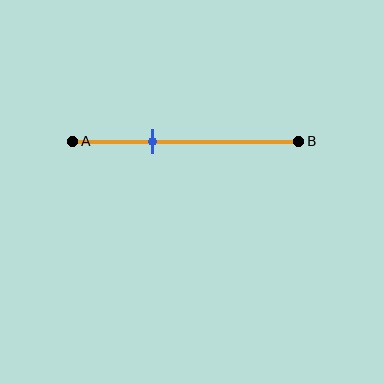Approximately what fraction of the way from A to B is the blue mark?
The blue mark is approximately 35% of the way from A to B.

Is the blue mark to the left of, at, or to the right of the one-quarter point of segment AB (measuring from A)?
The blue mark is to the right of the one-quarter point of segment AB.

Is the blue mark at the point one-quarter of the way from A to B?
No, the mark is at about 35% from A, not at the 25% one-quarter point.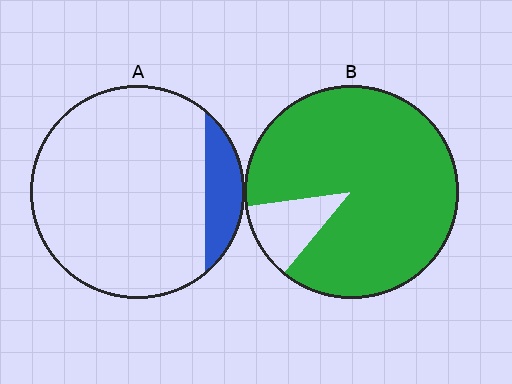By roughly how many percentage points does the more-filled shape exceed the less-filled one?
By roughly 75 percentage points (B over A).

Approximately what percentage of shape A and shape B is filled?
A is approximately 15% and B is approximately 90%.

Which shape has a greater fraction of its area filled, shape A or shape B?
Shape B.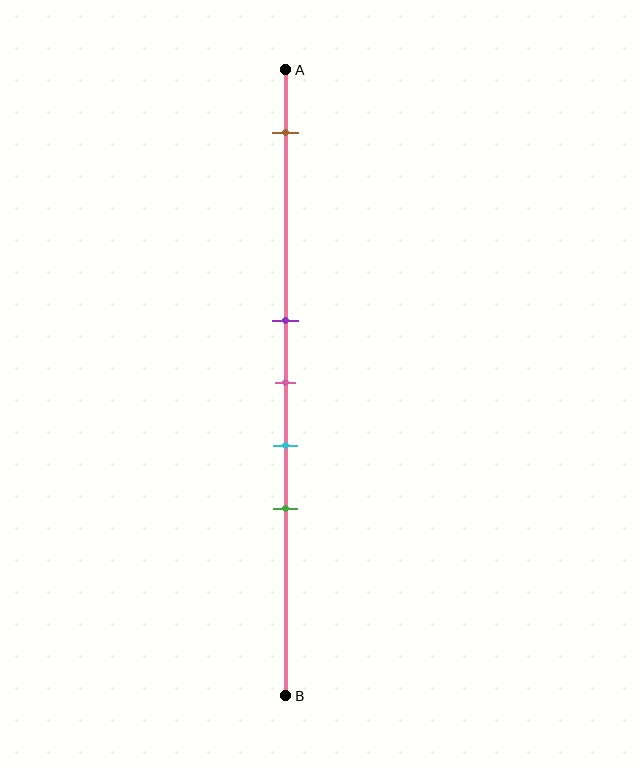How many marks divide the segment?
There are 5 marks dividing the segment.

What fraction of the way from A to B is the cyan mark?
The cyan mark is approximately 60% (0.6) of the way from A to B.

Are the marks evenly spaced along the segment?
No, the marks are not evenly spaced.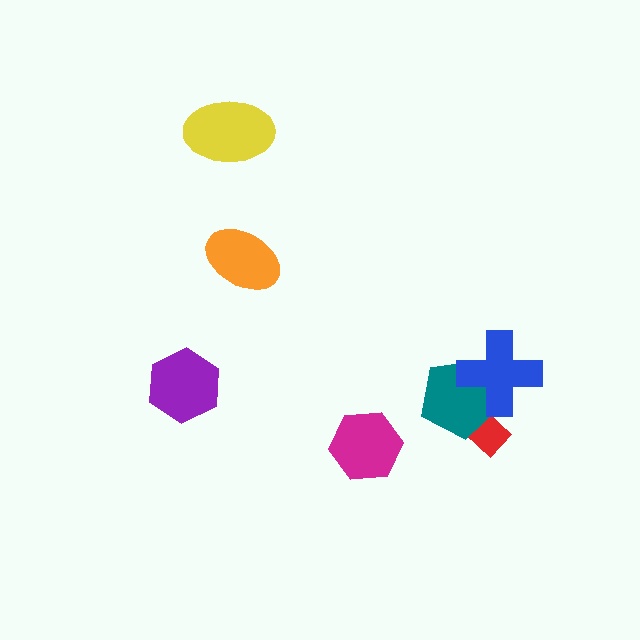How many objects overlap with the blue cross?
2 objects overlap with the blue cross.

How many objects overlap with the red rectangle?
2 objects overlap with the red rectangle.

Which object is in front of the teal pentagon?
The blue cross is in front of the teal pentagon.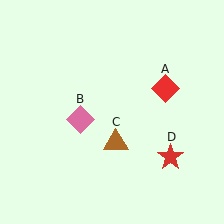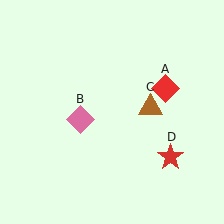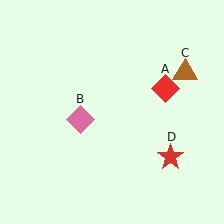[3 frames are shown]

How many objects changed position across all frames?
1 object changed position: brown triangle (object C).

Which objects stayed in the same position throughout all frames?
Red diamond (object A) and pink diamond (object B) and red star (object D) remained stationary.